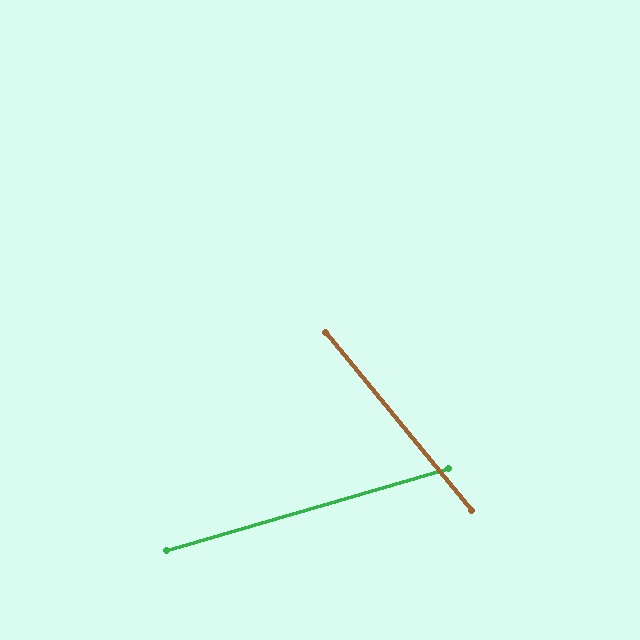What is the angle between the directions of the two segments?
Approximately 67 degrees.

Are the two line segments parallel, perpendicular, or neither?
Neither parallel nor perpendicular — they differ by about 67°.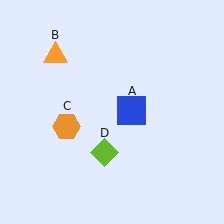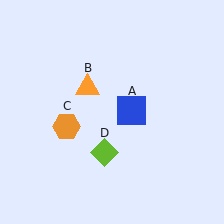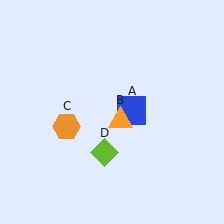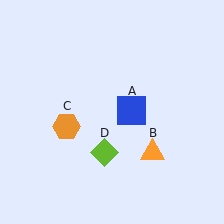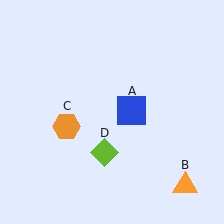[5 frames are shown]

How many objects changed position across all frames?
1 object changed position: orange triangle (object B).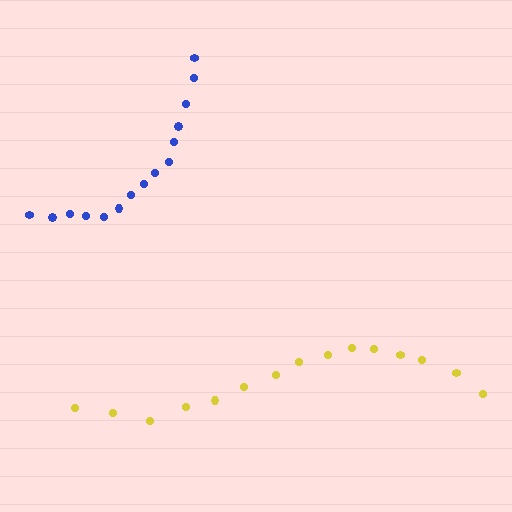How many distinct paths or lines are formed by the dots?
There are 2 distinct paths.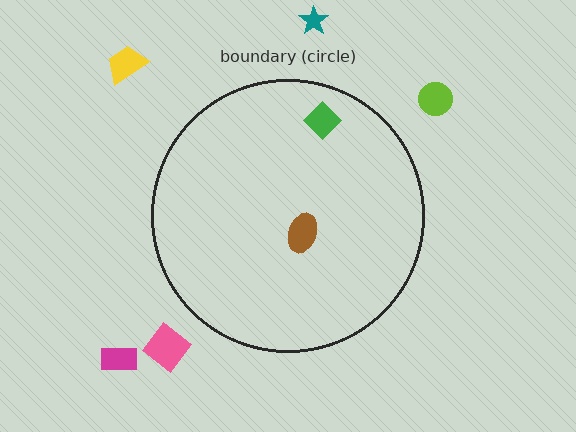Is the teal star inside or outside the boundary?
Outside.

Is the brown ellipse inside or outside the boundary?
Inside.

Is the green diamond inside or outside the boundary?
Inside.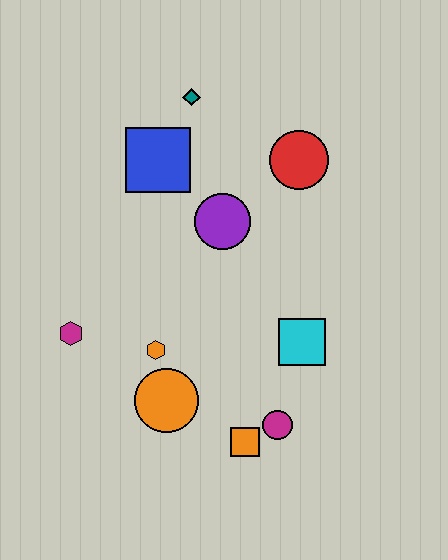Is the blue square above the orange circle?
Yes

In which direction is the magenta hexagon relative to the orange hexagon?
The magenta hexagon is to the left of the orange hexagon.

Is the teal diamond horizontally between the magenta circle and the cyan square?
No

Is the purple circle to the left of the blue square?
No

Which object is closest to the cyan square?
The magenta circle is closest to the cyan square.